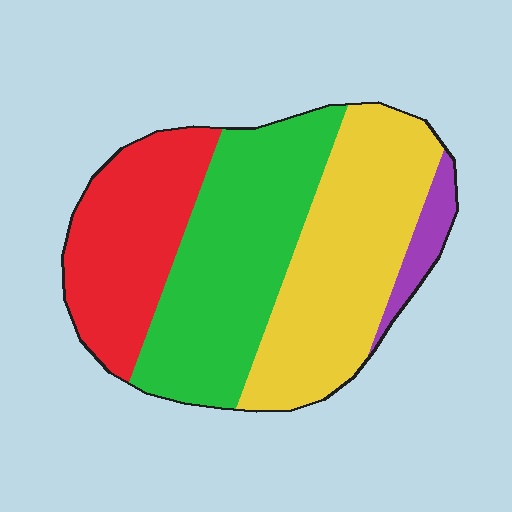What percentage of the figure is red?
Red takes up about one quarter (1/4) of the figure.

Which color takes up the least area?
Purple, at roughly 5%.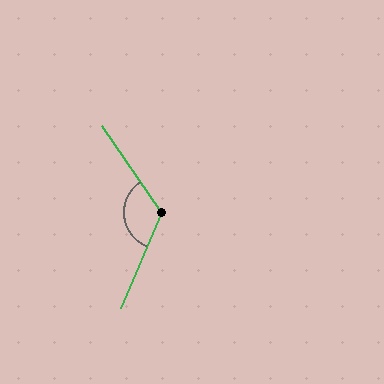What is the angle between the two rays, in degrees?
Approximately 123 degrees.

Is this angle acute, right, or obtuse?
It is obtuse.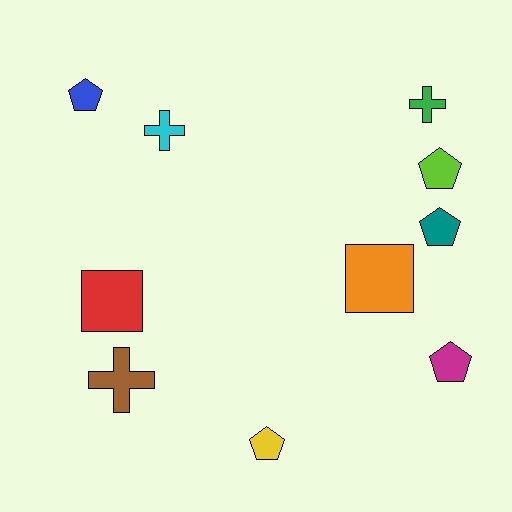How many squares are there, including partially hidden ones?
There are 2 squares.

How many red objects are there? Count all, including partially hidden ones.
There is 1 red object.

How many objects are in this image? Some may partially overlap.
There are 10 objects.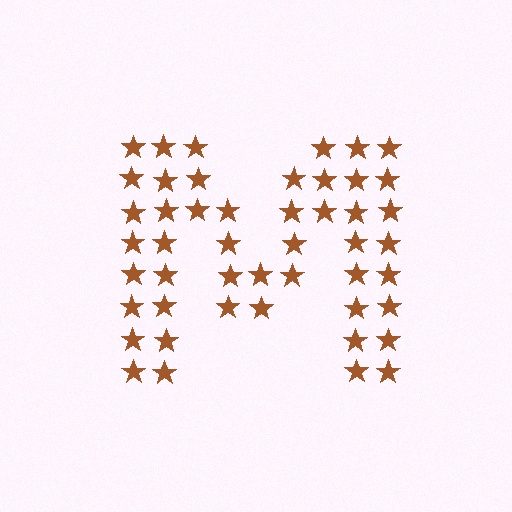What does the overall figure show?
The overall figure shows the letter M.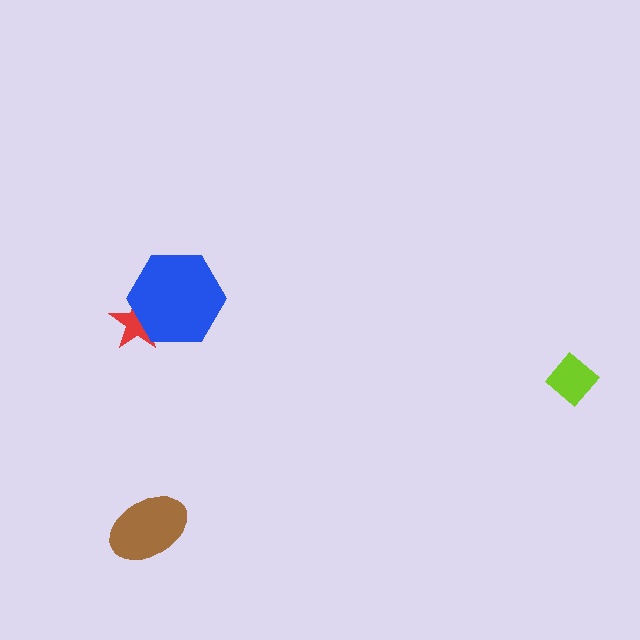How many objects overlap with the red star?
1 object overlaps with the red star.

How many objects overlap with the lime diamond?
0 objects overlap with the lime diamond.